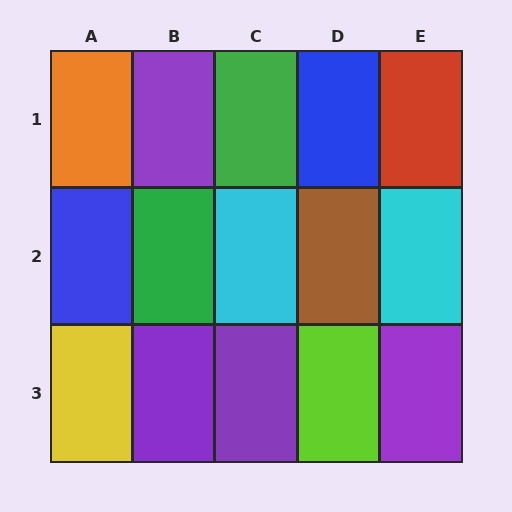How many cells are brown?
1 cell is brown.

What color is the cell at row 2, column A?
Blue.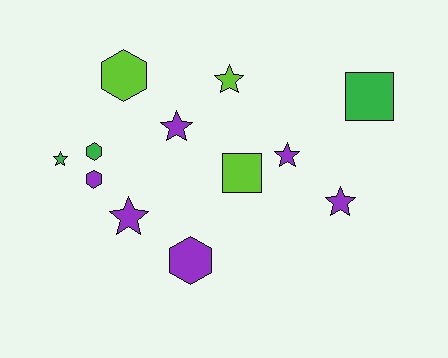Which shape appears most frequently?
Star, with 6 objects.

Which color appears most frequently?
Purple, with 6 objects.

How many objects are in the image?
There are 12 objects.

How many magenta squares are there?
There are no magenta squares.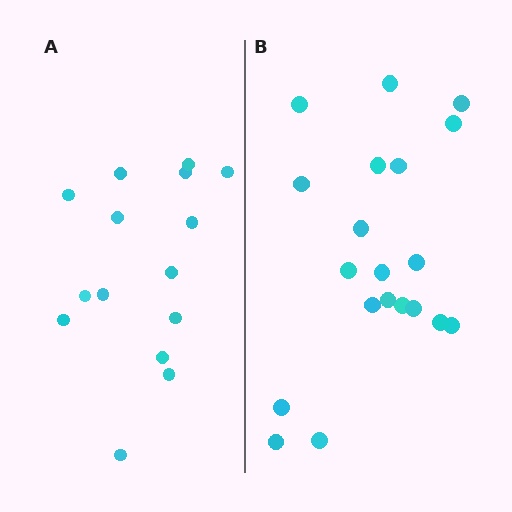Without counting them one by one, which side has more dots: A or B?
Region B (the right region) has more dots.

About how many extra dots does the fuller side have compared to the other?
Region B has about 5 more dots than region A.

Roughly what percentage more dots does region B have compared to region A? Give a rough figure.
About 35% more.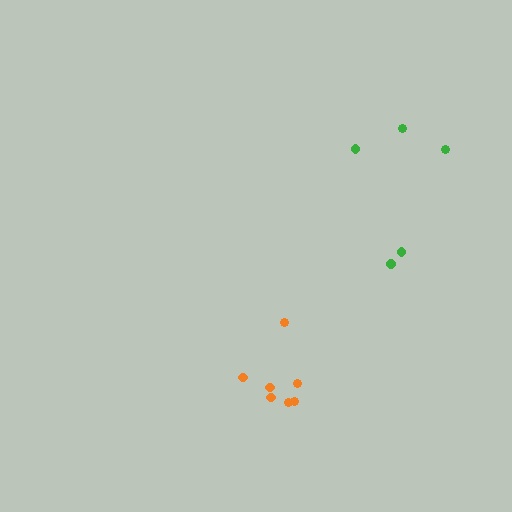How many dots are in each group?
Group 1: 7 dots, Group 2: 5 dots (12 total).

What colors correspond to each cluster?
The clusters are colored: orange, green.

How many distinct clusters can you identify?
There are 2 distinct clusters.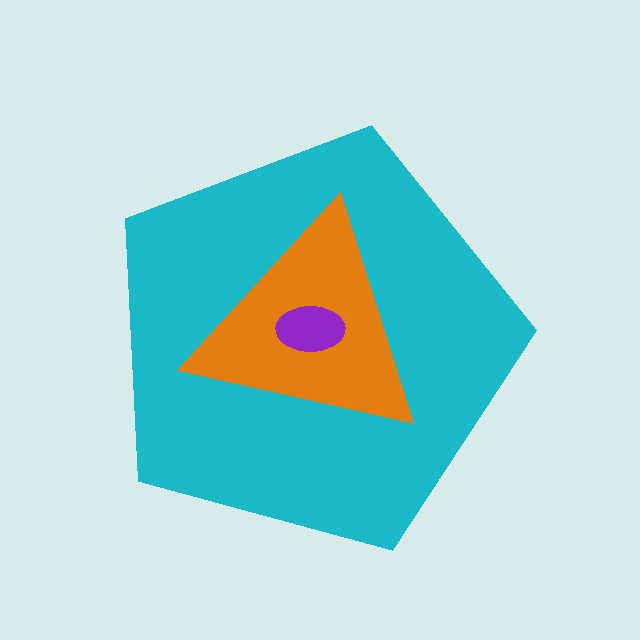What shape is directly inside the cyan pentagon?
The orange triangle.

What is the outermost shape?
The cyan pentagon.